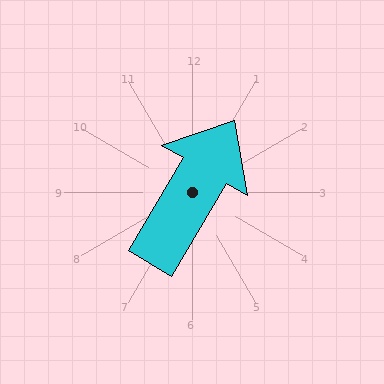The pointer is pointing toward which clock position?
Roughly 1 o'clock.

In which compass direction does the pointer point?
Northeast.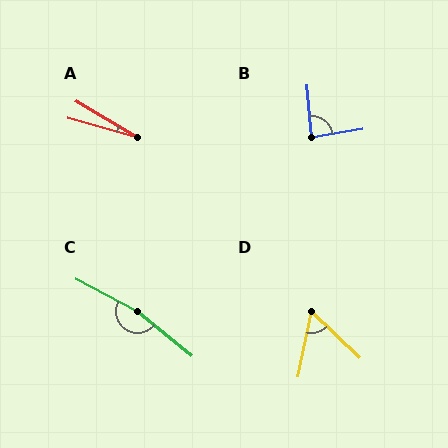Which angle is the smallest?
A, at approximately 15 degrees.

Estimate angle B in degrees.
Approximately 85 degrees.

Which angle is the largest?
C, at approximately 169 degrees.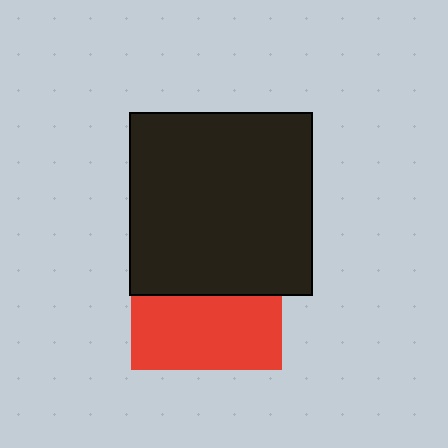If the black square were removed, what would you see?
You would see the complete red square.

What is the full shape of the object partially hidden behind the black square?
The partially hidden object is a red square.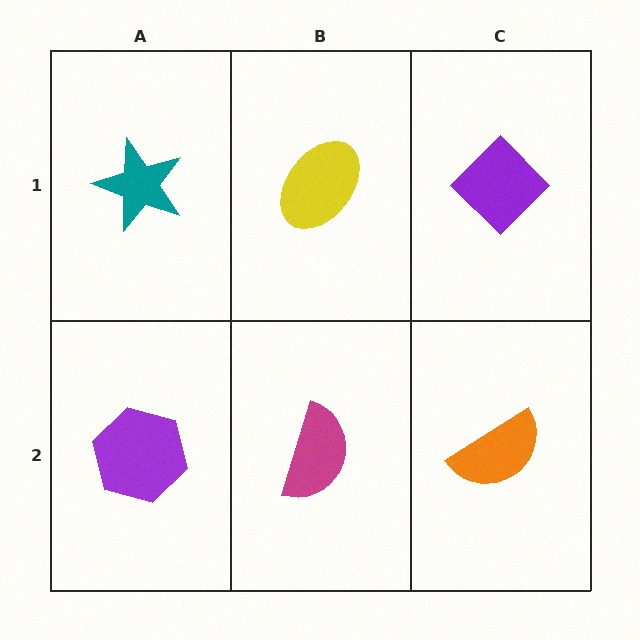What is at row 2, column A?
A purple hexagon.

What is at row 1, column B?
A yellow ellipse.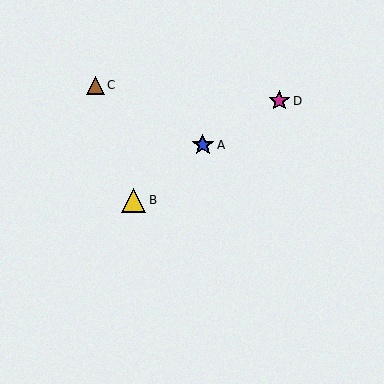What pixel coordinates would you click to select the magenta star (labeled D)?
Click at (279, 101) to select the magenta star D.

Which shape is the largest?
The yellow triangle (labeled B) is the largest.